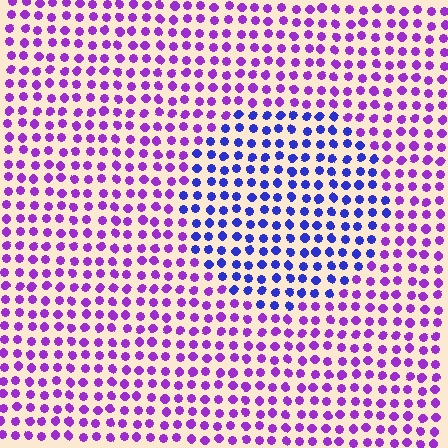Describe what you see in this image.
The image is filled with small purple elements in a uniform arrangement. A circle-shaped region is visible where the elements are tinted to a slightly different hue, forming a subtle color boundary.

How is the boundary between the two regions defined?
The boundary is defined purely by a slight shift in hue (about 44 degrees). Spacing, size, and orientation are identical on both sides.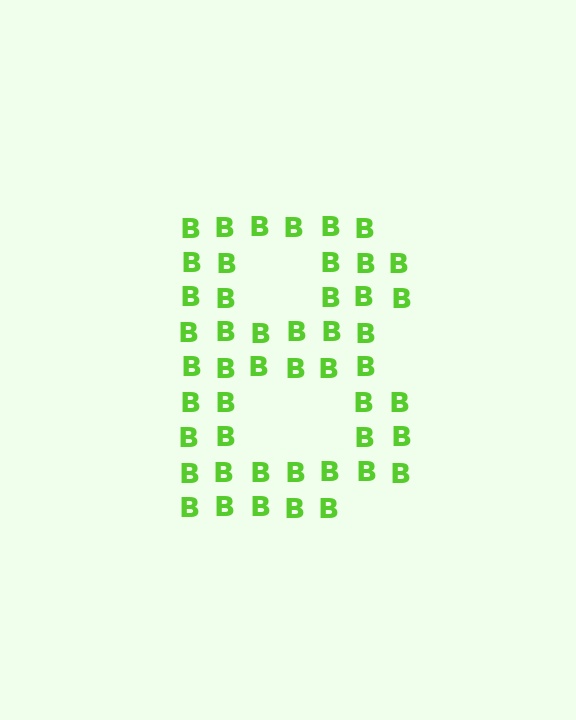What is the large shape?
The large shape is the letter B.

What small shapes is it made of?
It is made of small letter B's.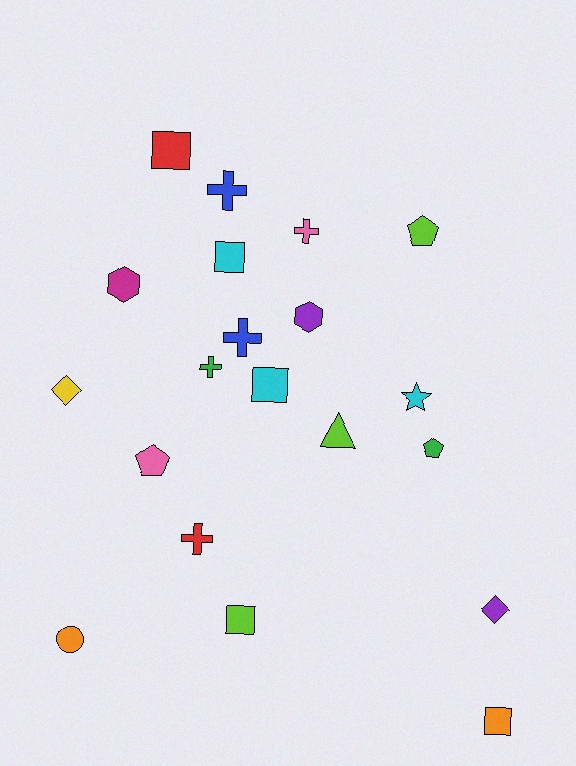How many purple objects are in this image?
There are 2 purple objects.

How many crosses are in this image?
There are 5 crosses.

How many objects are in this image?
There are 20 objects.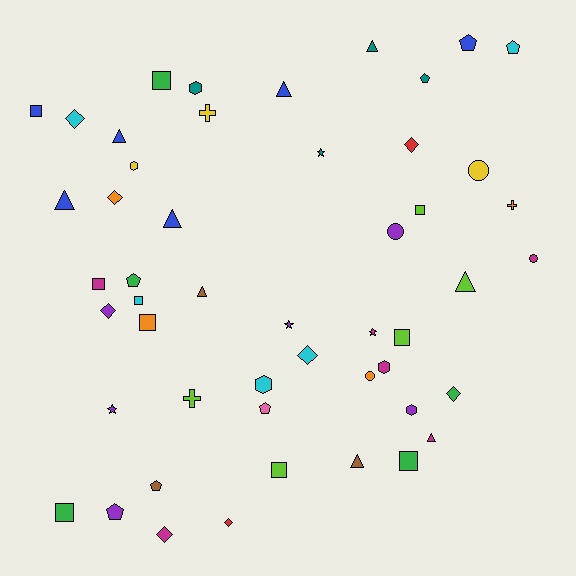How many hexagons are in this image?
There are 5 hexagons.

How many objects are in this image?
There are 50 objects.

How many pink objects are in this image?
There is 1 pink object.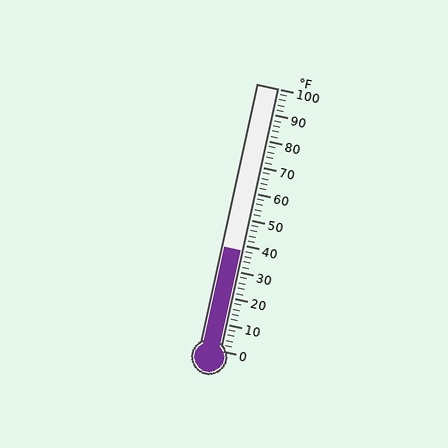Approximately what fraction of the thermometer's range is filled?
The thermometer is filled to approximately 40% of its range.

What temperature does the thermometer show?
The thermometer shows approximately 38°F.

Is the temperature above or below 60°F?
The temperature is below 60°F.